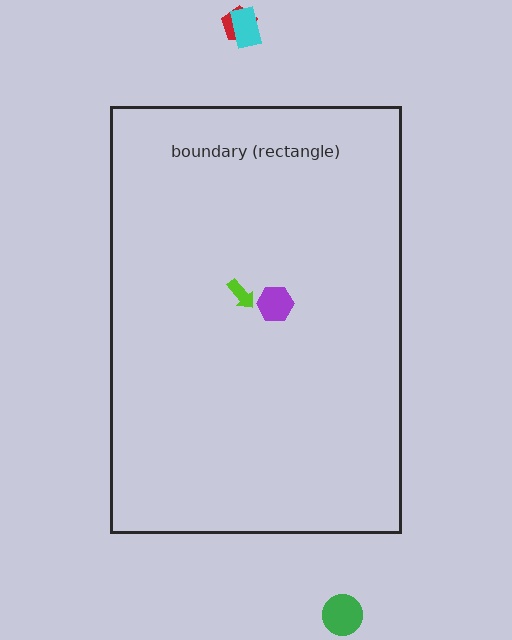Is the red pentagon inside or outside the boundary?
Outside.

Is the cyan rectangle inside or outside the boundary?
Outside.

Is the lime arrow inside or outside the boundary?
Inside.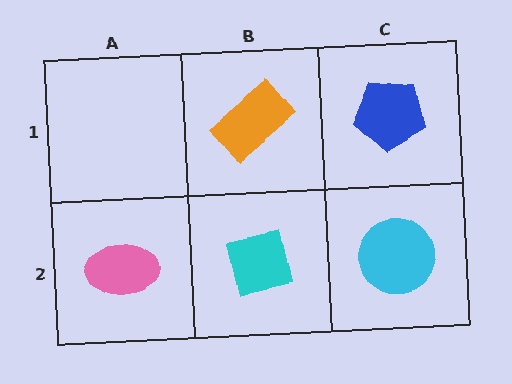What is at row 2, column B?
A cyan square.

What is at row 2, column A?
A pink ellipse.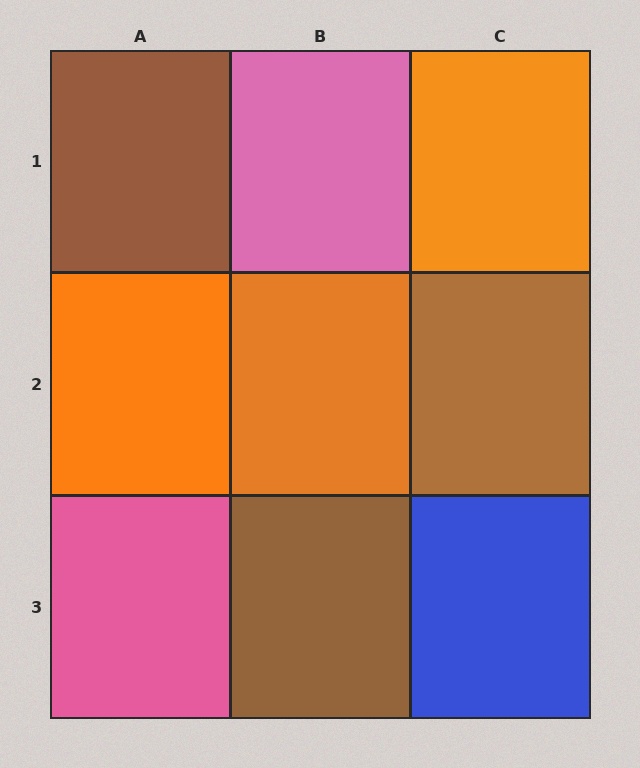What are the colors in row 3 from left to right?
Pink, brown, blue.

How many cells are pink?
2 cells are pink.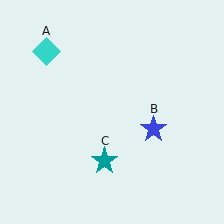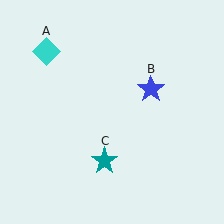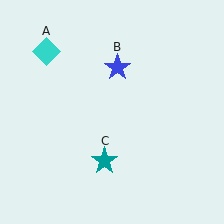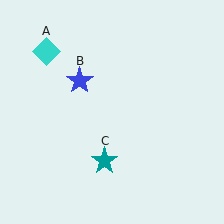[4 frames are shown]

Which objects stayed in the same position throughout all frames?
Cyan diamond (object A) and teal star (object C) remained stationary.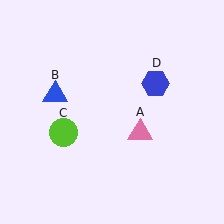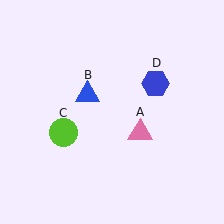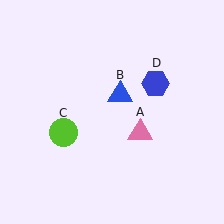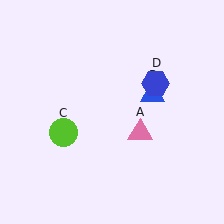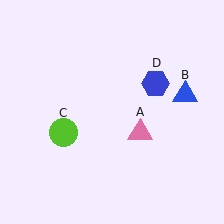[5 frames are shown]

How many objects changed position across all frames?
1 object changed position: blue triangle (object B).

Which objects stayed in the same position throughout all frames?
Pink triangle (object A) and lime circle (object C) and blue hexagon (object D) remained stationary.